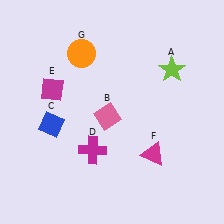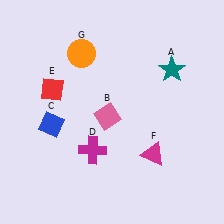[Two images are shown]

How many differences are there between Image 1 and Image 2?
There are 2 differences between the two images.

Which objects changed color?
A changed from lime to teal. E changed from magenta to red.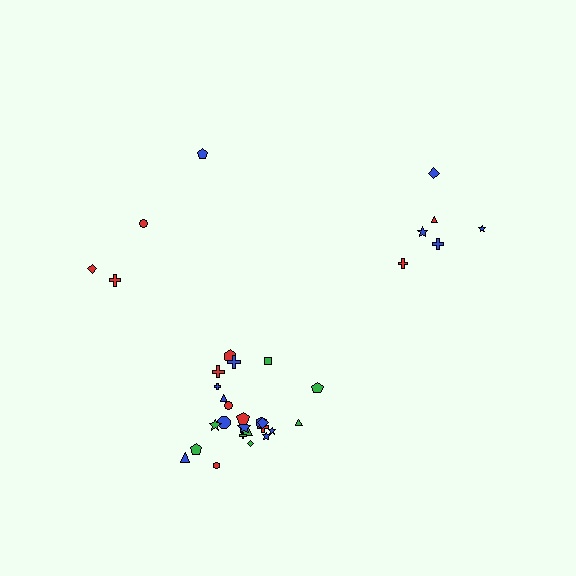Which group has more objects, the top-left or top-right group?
The top-right group.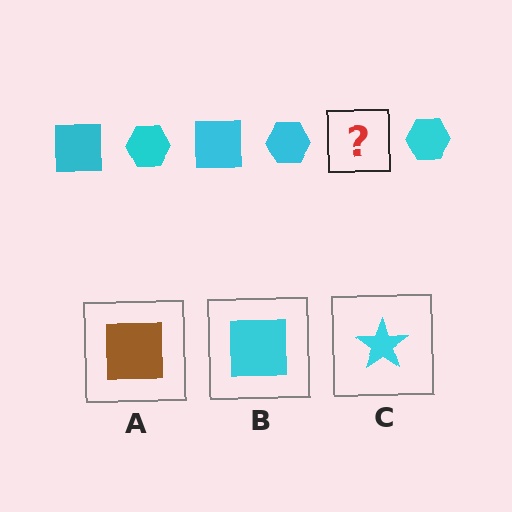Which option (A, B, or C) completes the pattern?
B.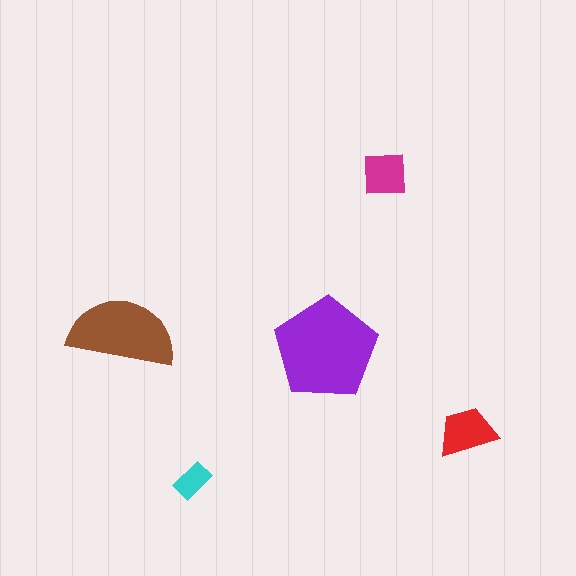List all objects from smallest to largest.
The cyan rectangle, the magenta square, the red trapezoid, the brown semicircle, the purple pentagon.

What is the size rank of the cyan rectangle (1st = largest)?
5th.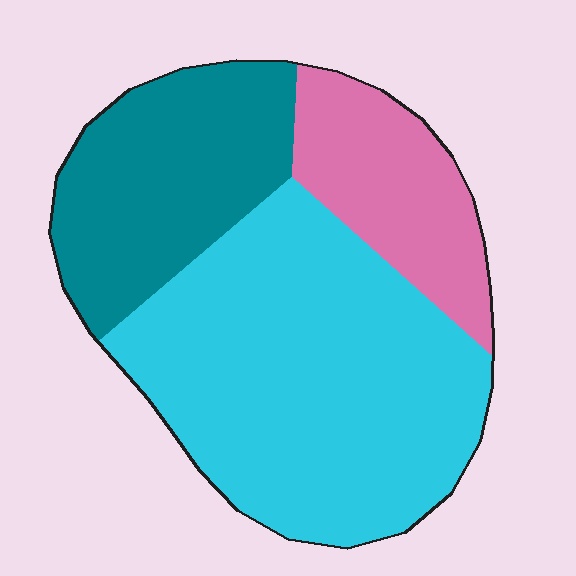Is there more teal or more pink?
Teal.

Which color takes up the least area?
Pink, at roughly 20%.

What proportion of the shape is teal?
Teal takes up about one quarter (1/4) of the shape.